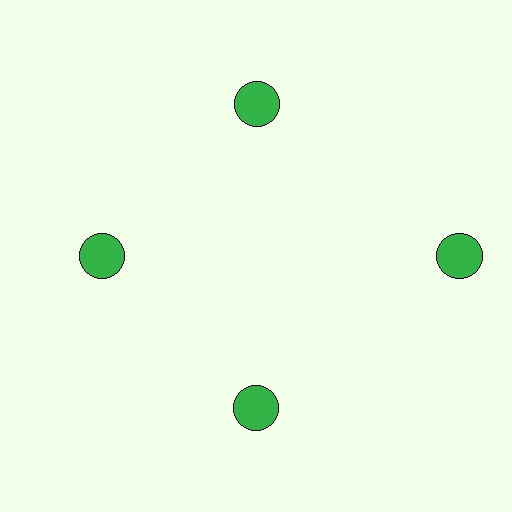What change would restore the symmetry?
The symmetry would be restored by moving it inward, back onto the ring so that all 4 circles sit at equal angles and equal distance from the center.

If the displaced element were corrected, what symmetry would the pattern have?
It would have 4-fold rotational symmetry — the pattern would map onto itself every 90 degrees.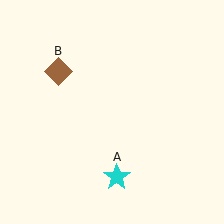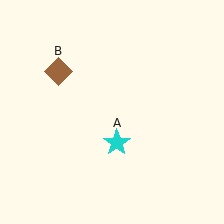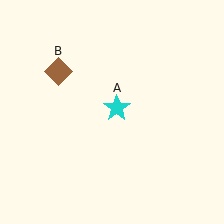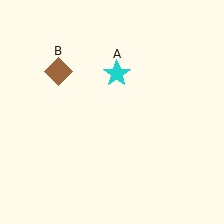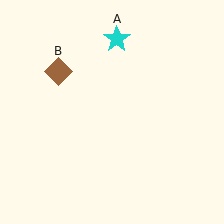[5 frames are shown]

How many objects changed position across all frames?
1 object changed position: cyan star (object A).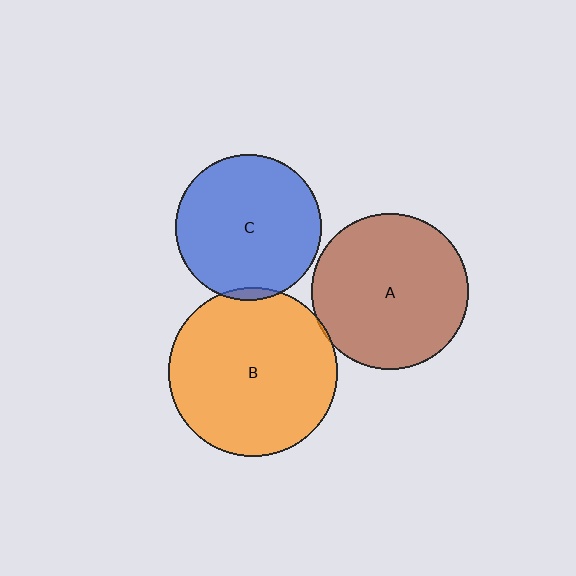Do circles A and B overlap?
Yes.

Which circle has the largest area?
Circle B (orange).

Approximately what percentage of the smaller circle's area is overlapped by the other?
Approximately 5%.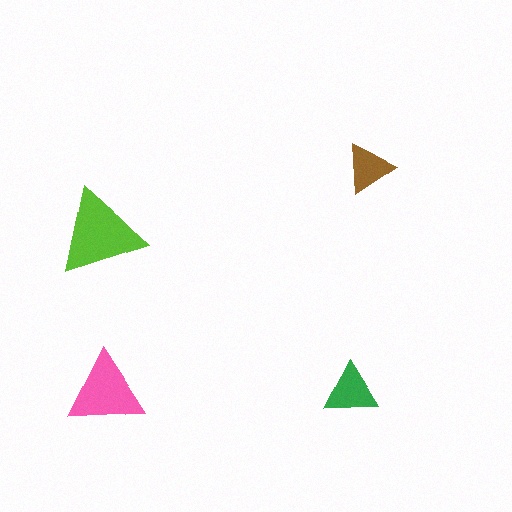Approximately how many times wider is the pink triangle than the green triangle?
About 1.5 times wider.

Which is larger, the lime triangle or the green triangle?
The lime one.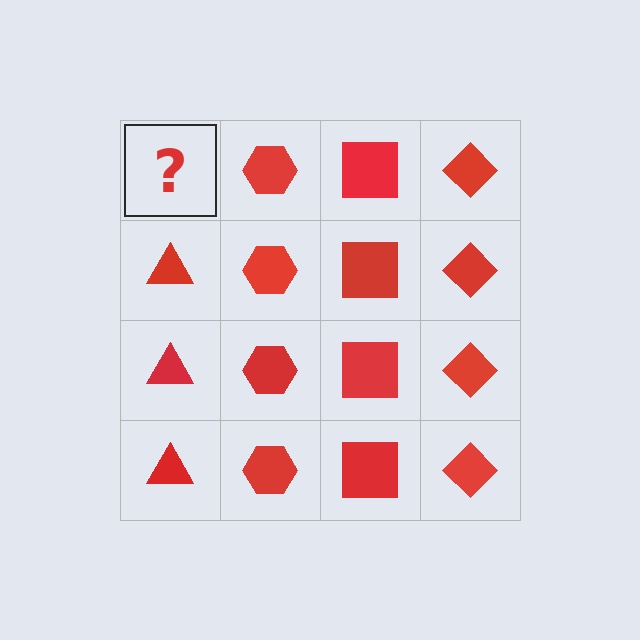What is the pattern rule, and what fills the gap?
The rule is that each column has a consistent shape. The gap should be filled with a red triangle.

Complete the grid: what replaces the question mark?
The question mark should be replaced with a red triangle.